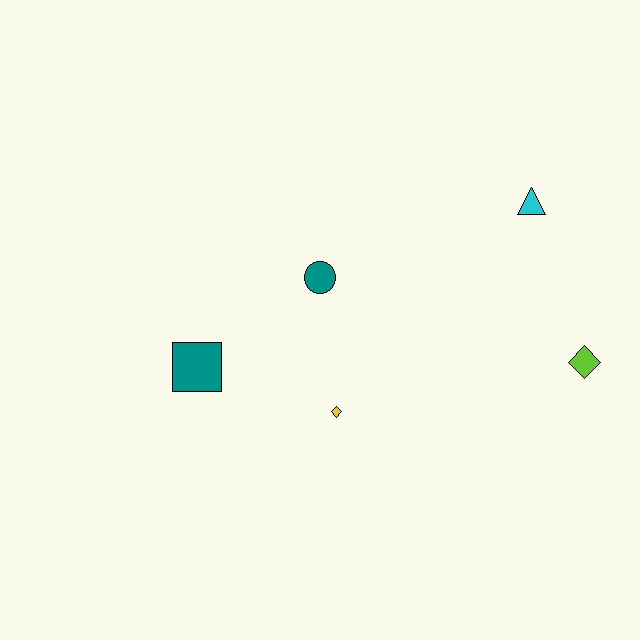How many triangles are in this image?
There is 1 triangle.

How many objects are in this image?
There are 5 objects.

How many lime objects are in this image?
There is 1 lime object.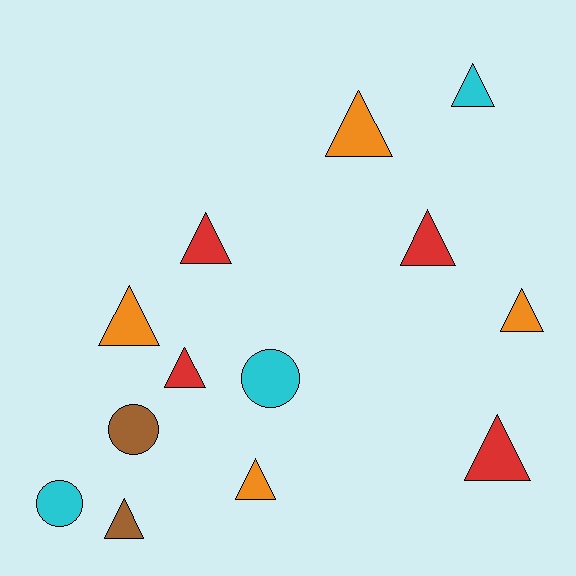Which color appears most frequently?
Red, with 4 objects.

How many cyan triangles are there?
There is 1 cyan triangle.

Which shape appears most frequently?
Triangle, with 10 objects.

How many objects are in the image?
There are 13 objects.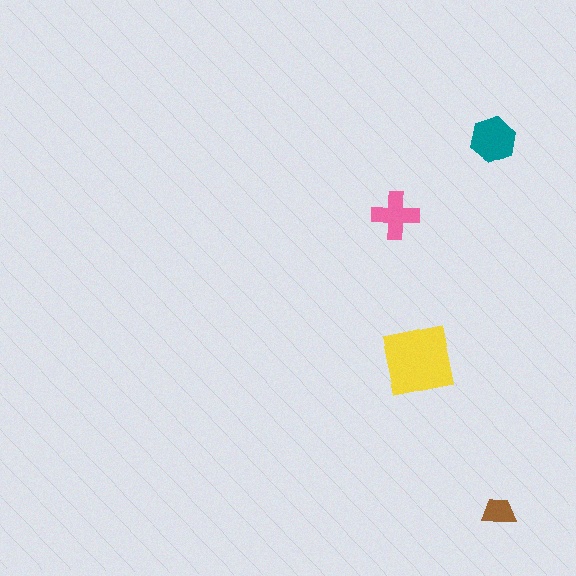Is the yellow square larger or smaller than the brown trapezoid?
Larger.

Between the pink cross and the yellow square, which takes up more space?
The yellow square.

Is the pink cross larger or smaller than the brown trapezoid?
Larger.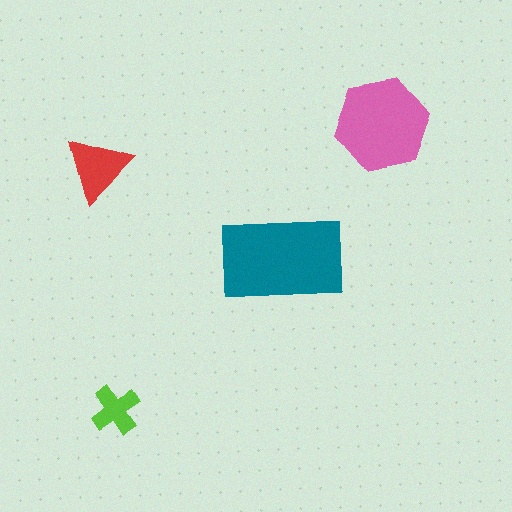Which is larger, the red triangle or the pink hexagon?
The pink hexagon.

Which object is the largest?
The teal rectangle.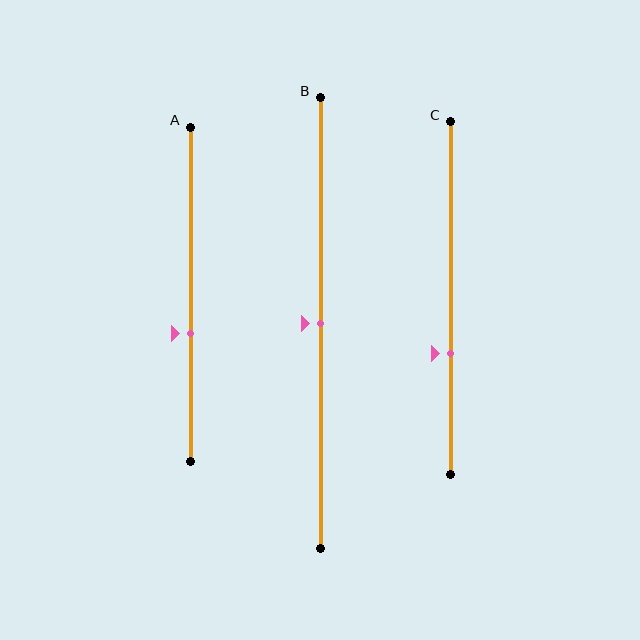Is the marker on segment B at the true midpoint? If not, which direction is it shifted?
Yes, the marker on segment B is at the true midpoint.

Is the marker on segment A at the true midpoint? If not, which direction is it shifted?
No, the marker on segment A is shifted downward by about 12% of the segment length.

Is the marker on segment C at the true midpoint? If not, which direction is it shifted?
No, the marker on segment C is shifted downward by about 16% of the segment length.